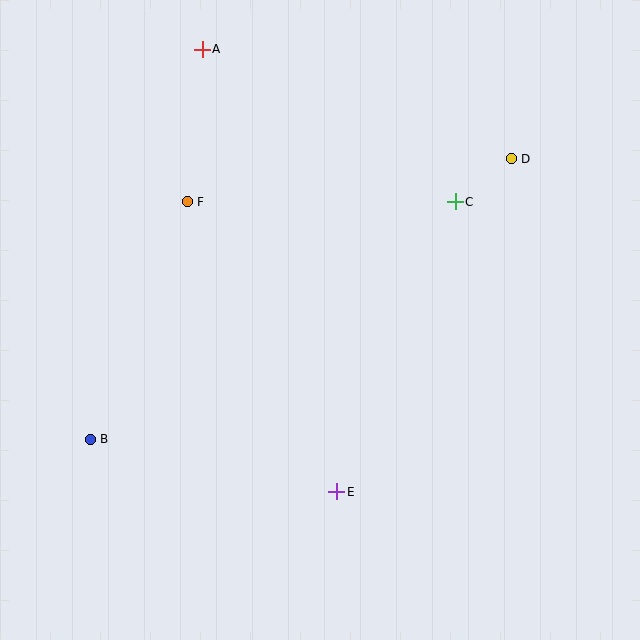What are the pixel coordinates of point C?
Point C is at (455, 202).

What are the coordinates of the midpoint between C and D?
The midpoint between C and D is at (483, 180).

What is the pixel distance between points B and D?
The distance between B and D is 506 pixels.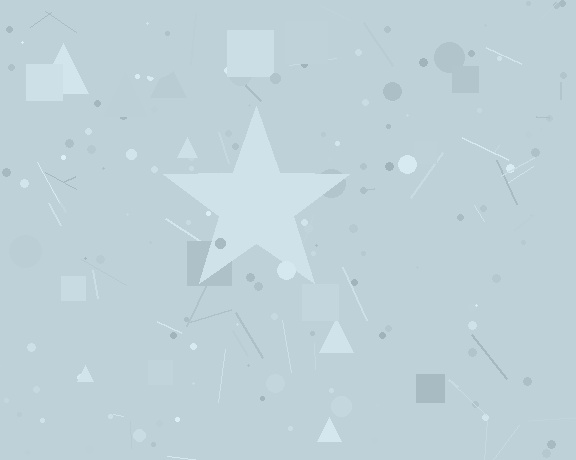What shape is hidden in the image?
A star is hidden in the image.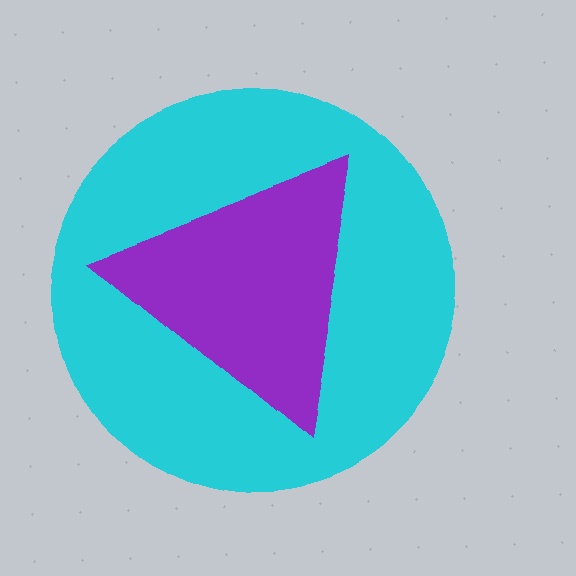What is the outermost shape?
The cyan circle.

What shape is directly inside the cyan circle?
The purple triangle.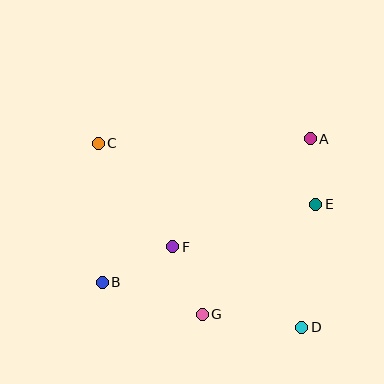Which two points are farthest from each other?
Points C and D are farthest from each other.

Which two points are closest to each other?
Points A and E are closest to each other.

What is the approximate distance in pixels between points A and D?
The distance between A and D is approximately 189 pixels.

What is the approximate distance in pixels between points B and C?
The distance between B and C is approximately 139 pixels.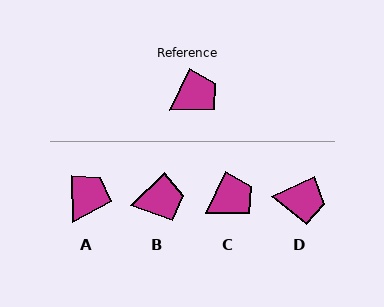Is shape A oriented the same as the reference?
No, it is off by about 27 degrees.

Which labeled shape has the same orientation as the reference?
C.